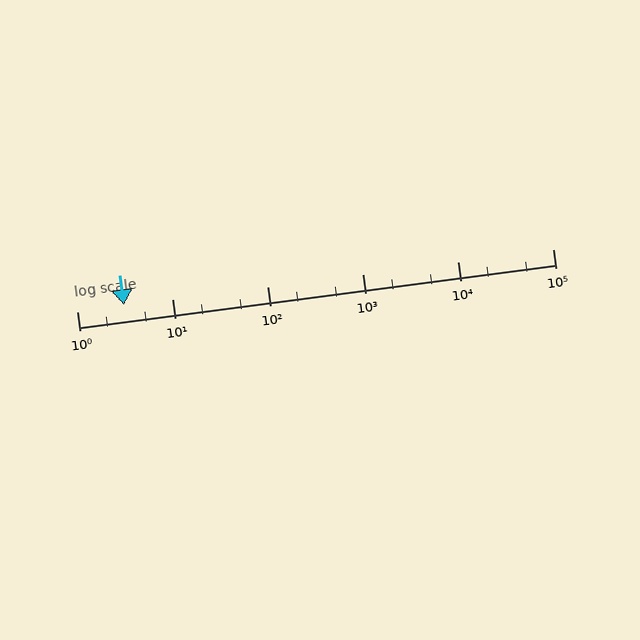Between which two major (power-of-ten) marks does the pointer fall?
The pointer is between 1 and 10.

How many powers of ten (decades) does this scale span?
The scale spans 5 decades, from 1 to 100000.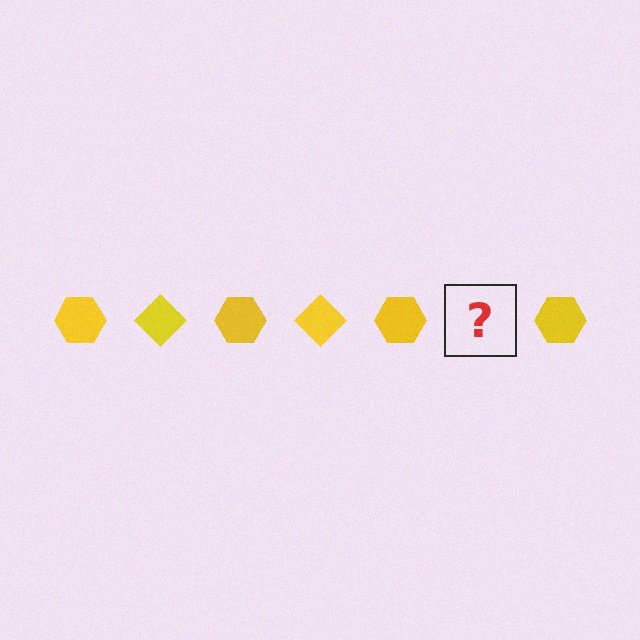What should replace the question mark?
The question mark should be replaced with a yellow diamond.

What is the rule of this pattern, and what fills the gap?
The rule is that the pattern cycles through hexagon, diamond shapes in yellow. The gap should be filled with a yellow diamond.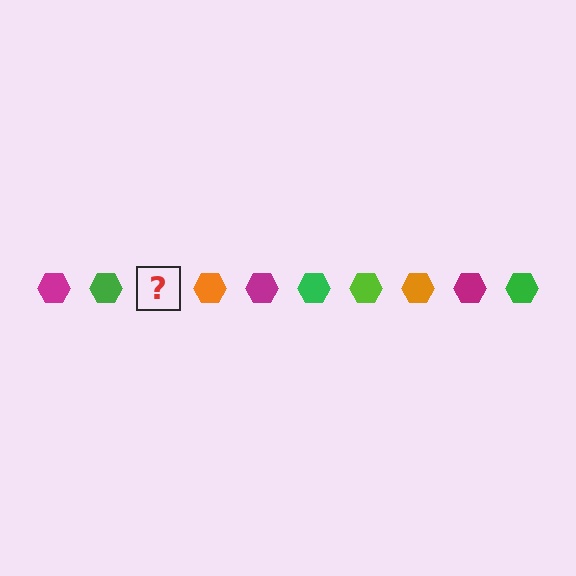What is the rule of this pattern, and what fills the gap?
The rule is that the pattern cycles through magenta, green, lime, orange hexagons. The gap should be filled with a lime hexagon.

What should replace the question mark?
The question mark should be replaced with a lime hexagon.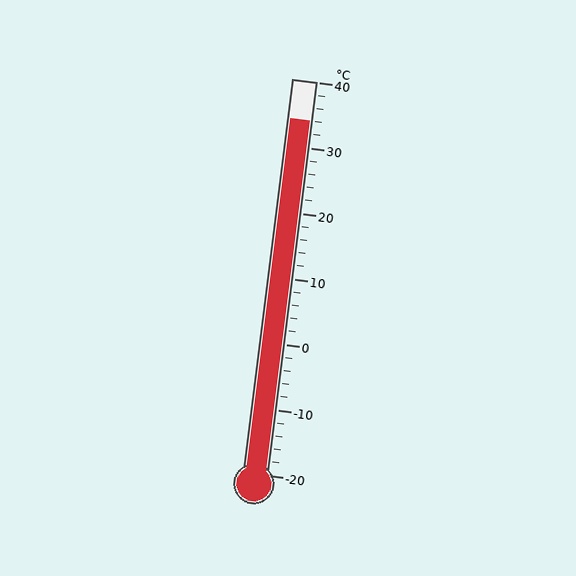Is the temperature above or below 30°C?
The temperature is above 30°C.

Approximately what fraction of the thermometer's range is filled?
The thermometer is filled to approximately 90% of its range.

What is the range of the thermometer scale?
The thermometer scale ranges from -20°C to 40°C.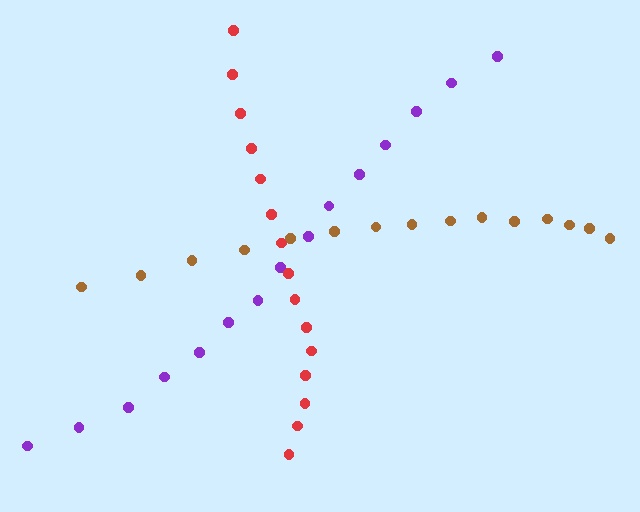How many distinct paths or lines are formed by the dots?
There are 3 distinct paths.